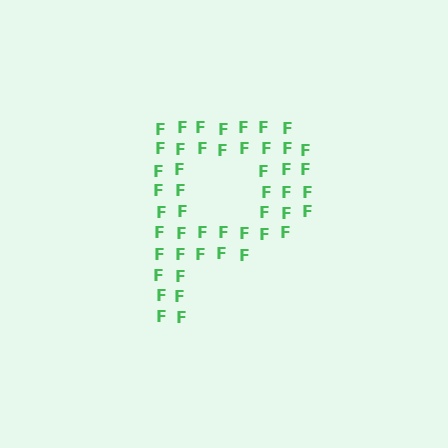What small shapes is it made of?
It is made of small letter F's.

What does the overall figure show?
The overall figure shows the letter P.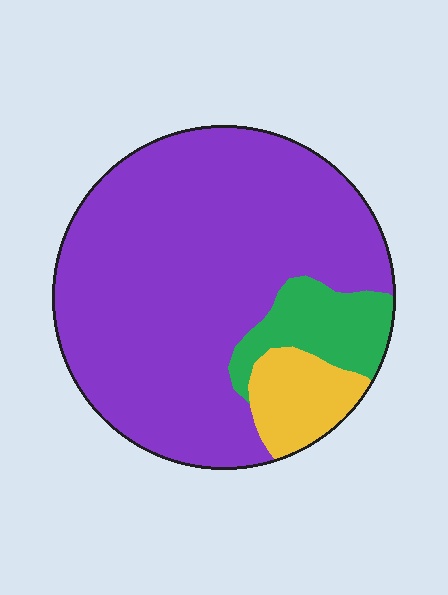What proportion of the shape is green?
Green takes up about one eighth (1/8) of the shape.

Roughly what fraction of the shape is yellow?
Yellow covers around 10% of the shape.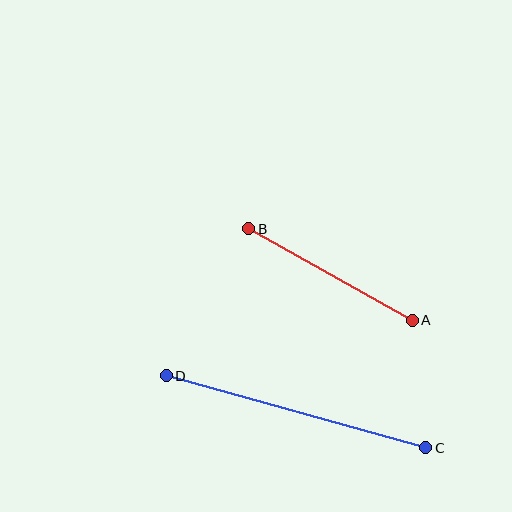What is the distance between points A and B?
The distance is approximately 187 pixels.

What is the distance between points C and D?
The distance is approximately 269 pixels.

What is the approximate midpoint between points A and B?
The midpoint is at approximately (330, 274) pixels.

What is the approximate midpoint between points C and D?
The midpoint is at approximately (296, 412) pixels.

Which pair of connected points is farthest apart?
Points C and D are farthest apart.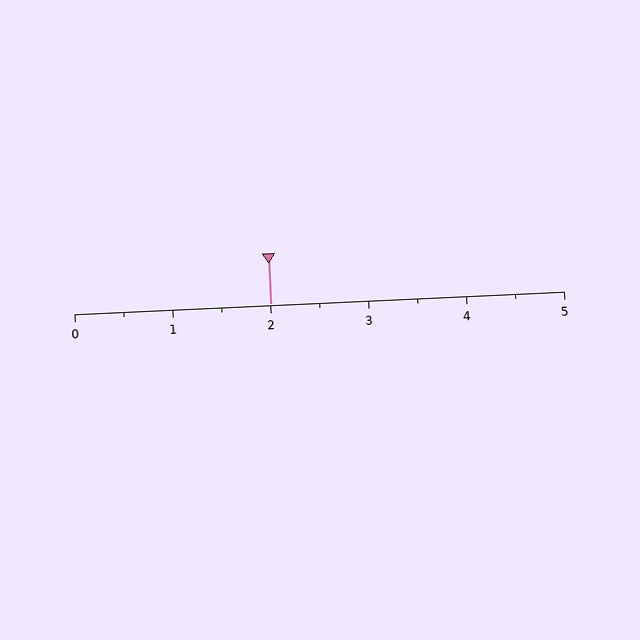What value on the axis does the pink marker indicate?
The marker indicates approximately 2.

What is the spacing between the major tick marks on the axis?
The major ticks are spaced 1 apart.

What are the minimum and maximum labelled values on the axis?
The axis runs from 0 to 5.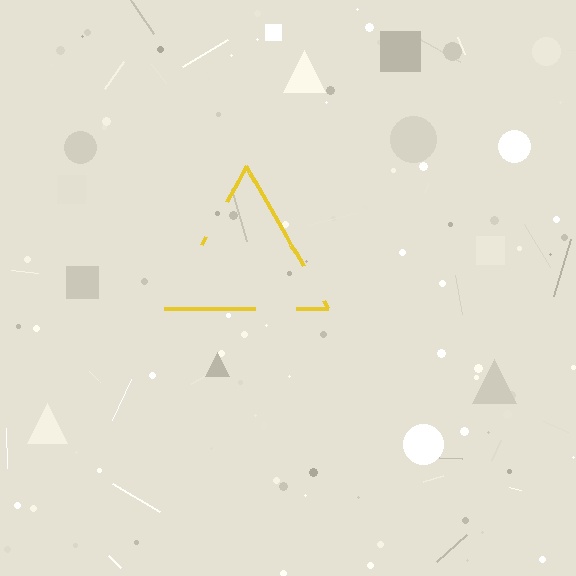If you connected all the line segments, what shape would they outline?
They would outline a triangle.